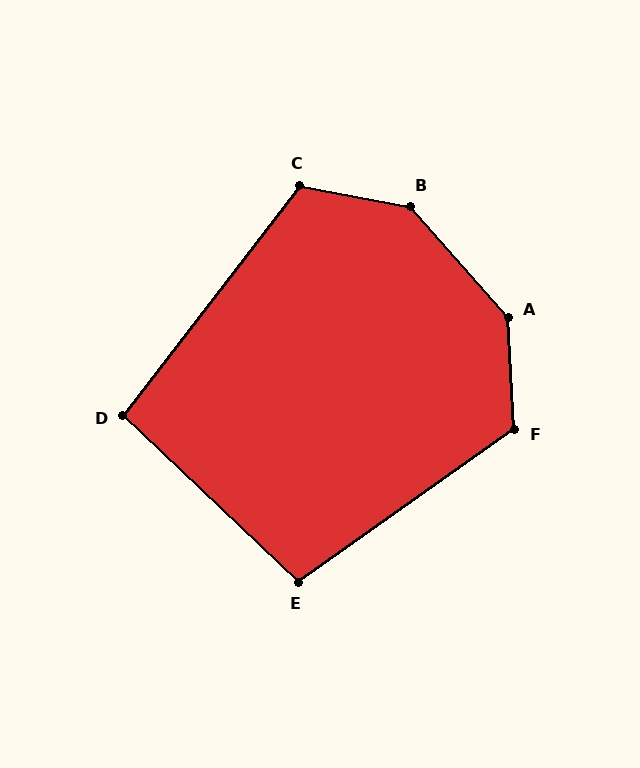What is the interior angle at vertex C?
Approximately 117 degrees (obtuse).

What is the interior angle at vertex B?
Approximately 142 degrees (obtuse).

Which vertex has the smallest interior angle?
D, at approximately 96 degrees.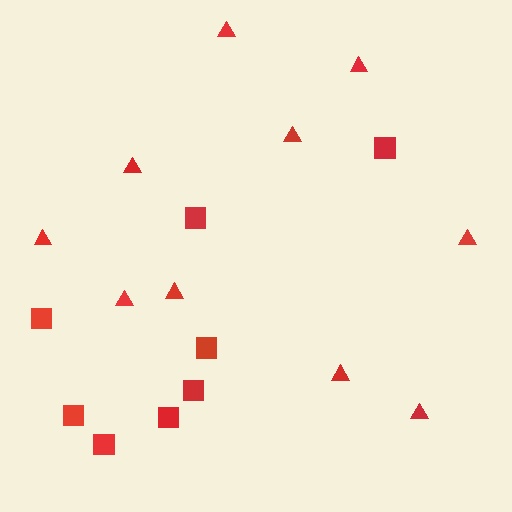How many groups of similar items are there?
There are 2 groups: one group of triangles (10) and one group of squares (8).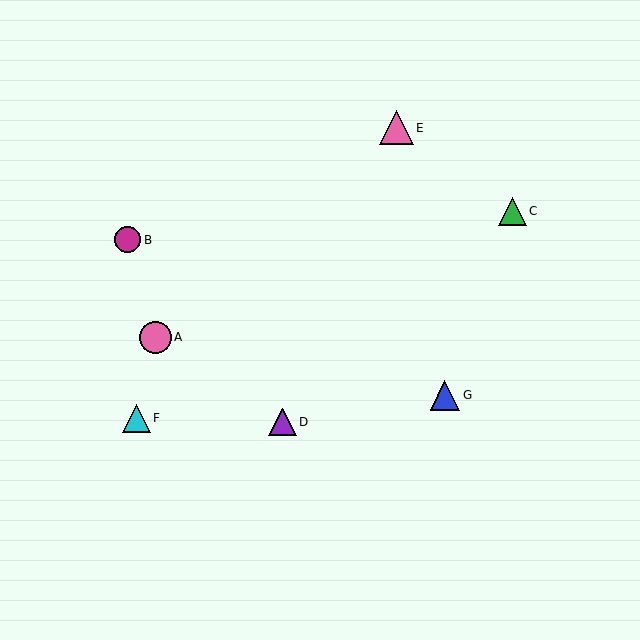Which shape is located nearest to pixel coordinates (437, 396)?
The blue triangle (labeled G) at (445, 395) is nearest to that location.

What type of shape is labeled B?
Shape B is a magenta circle.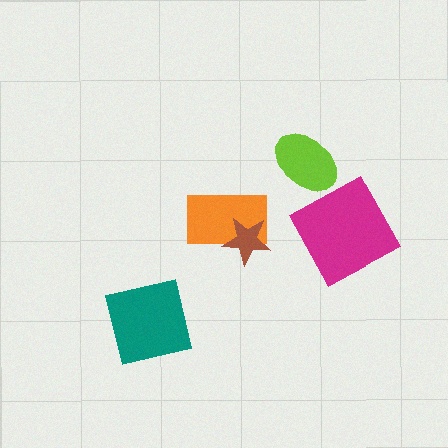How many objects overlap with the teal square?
0 objects overlap with the teal square.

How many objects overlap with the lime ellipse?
0 objects overlap with the lime ellipse.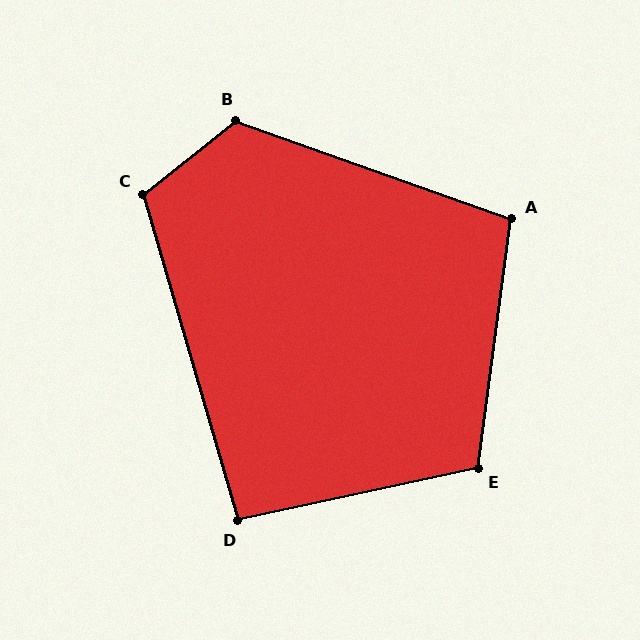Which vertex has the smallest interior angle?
D, at approximately 94 degrees.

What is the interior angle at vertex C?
Approximately 113 degrees (obtuse).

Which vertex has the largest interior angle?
B, at approximately 122 degrees.